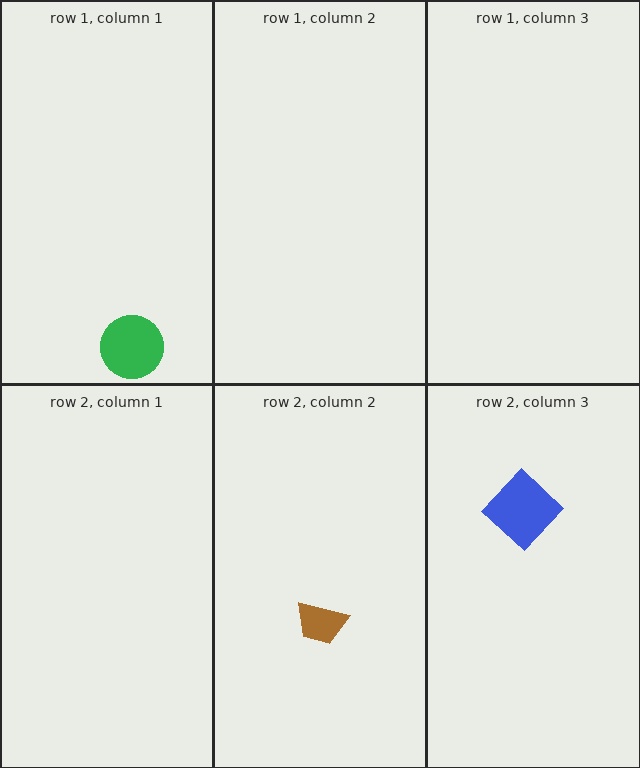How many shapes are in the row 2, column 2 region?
1.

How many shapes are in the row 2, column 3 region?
1.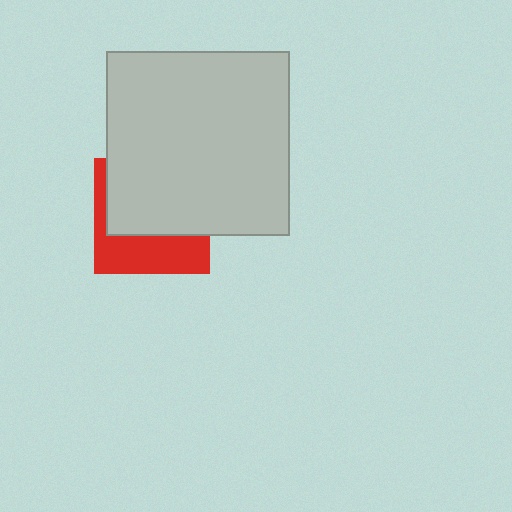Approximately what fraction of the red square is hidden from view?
Roughly 60% of the red square is hidden behind the light gray rectangle.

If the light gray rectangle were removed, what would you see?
You would see the complete red square.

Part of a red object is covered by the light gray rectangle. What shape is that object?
It is a square.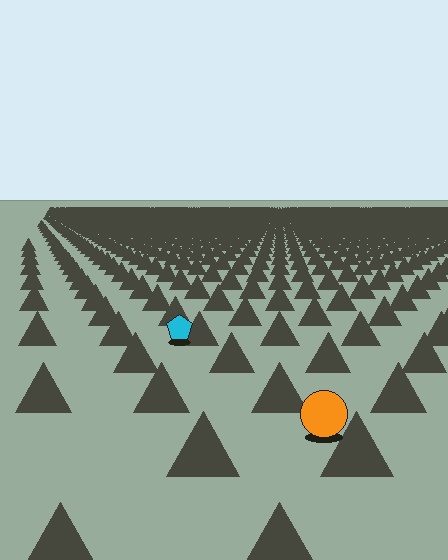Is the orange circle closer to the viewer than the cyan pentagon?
Yes. The orange circle is closer — you can tell from the texture gradient: the ground texture is coarser near it.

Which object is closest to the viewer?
The orange circle is closest. The texture marks near it are larger and more spread out.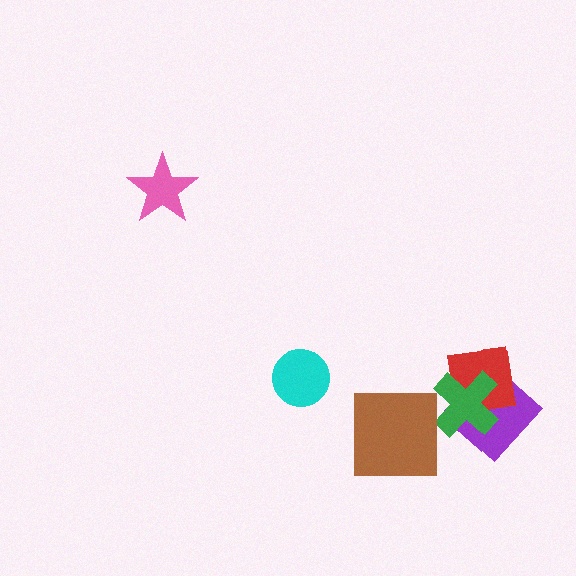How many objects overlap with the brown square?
0 objects overlap with the brown square.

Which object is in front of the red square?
The green cross is in front of the red square.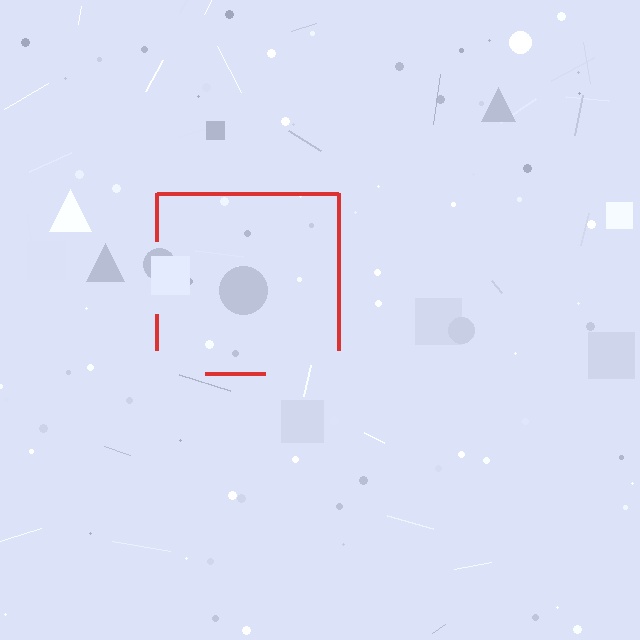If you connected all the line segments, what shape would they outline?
They would outline a square.